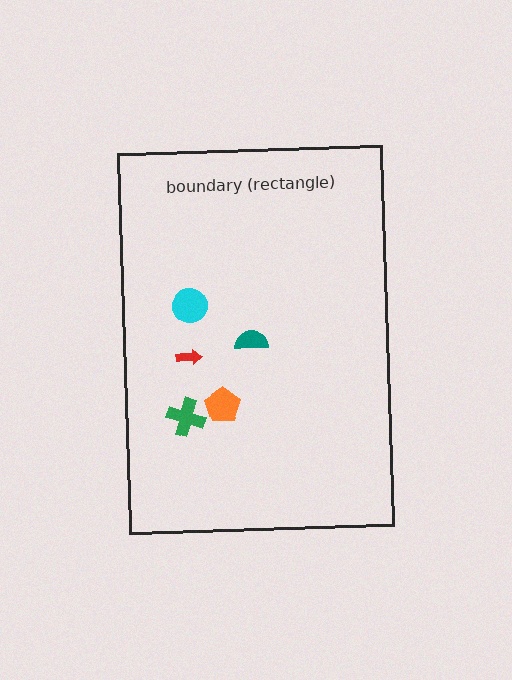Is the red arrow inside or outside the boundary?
Inside.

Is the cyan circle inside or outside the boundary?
Inside.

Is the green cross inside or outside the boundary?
Inside.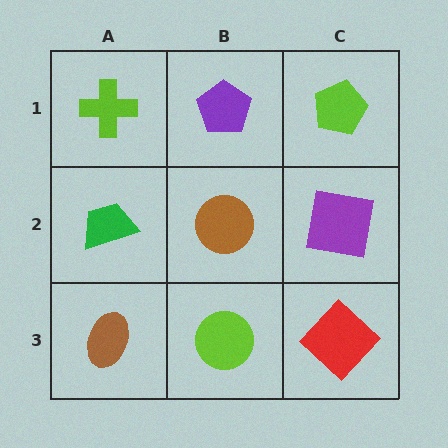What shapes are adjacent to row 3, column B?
A brown circle (row 2, column B), a brown ellipse (row 3, column A), a red diamond (row 3, column C).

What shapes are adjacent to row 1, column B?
A brown circle (row 2, column B), a lime cross (row 1, column A), a lime pentagon (row 1, column C).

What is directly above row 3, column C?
A purple square.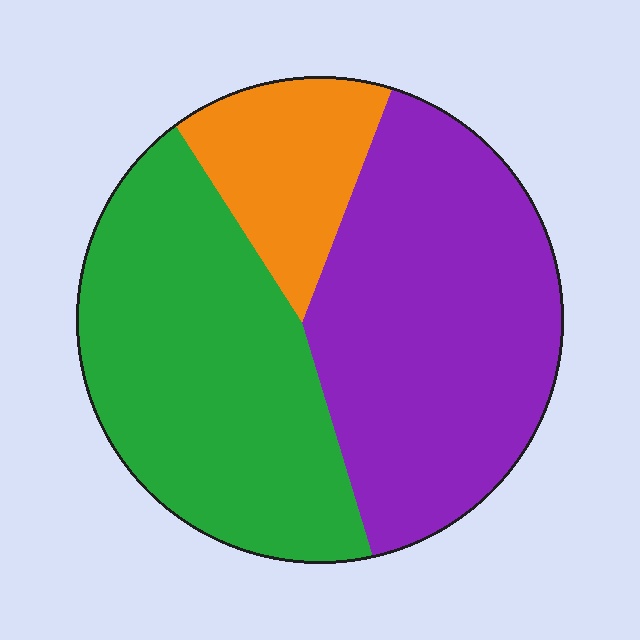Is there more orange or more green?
Green.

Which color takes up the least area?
Orange, at roughly 15%.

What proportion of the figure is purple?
Purple covers about 45% of the figure.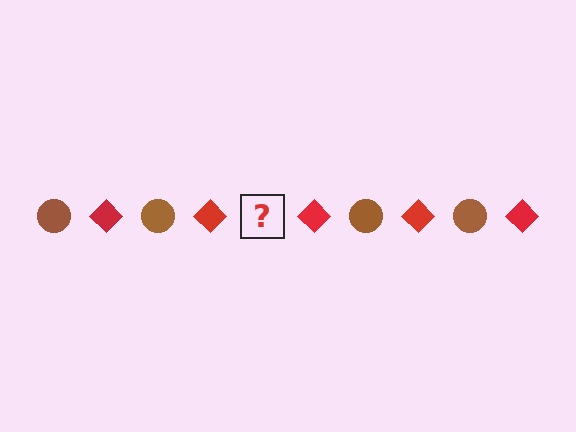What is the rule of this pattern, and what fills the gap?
The rule is that the pattern alternates between brown circle and red diamond. The gap should be filled with a brown circle.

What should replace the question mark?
The question mark should be replaced with a brown circle.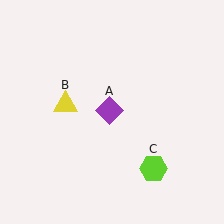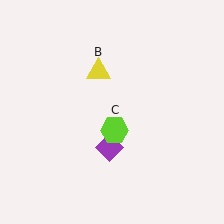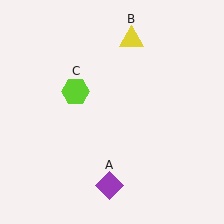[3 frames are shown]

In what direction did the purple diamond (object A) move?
The purple diamond (object A) moved down.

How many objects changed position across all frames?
3 objects changed position: purple diamond (object A), yellow triangle (object B), lime hexagon (object C).